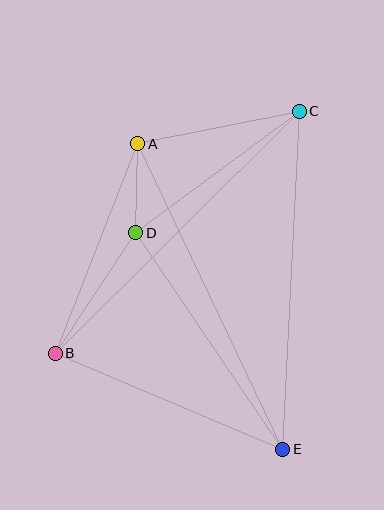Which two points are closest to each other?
Points A and D are closest to each other.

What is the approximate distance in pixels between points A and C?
The distance between A and C is approximately 165 pixels.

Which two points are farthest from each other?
Points B and C are farthest from each other.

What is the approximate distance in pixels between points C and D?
The distance between C and D is approximately 204 pixels.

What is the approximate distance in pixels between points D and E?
The distance between D and E is approximately 262 pixels.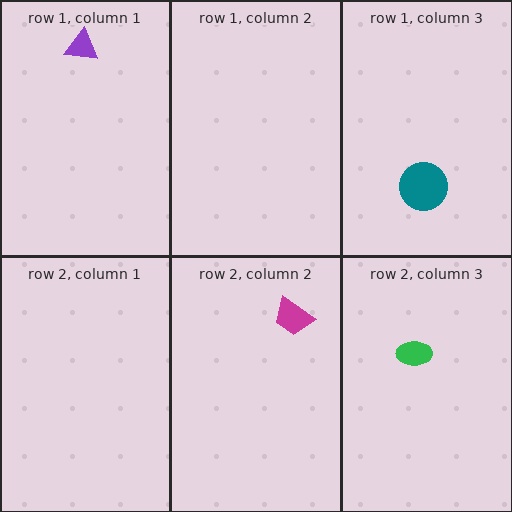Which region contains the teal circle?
The row 1, column 3 region.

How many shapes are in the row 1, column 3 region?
1.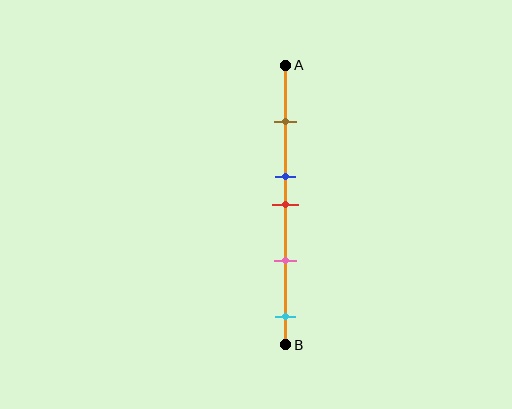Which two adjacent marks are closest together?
The blue and red marks are the closest adjacent pair.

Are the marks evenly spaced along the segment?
No, the marks are not evenly spaced.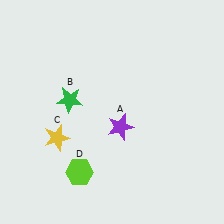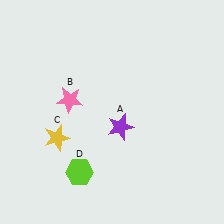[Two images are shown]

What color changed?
The star (B) changed from green in Image 1 to pink in Image 2.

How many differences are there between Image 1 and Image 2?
There is 1 difference between the two images.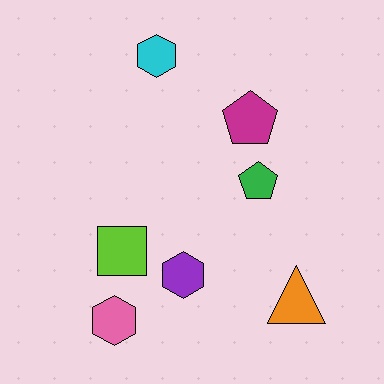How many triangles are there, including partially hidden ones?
There is 1 triangle.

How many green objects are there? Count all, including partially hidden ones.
There is 1 green object.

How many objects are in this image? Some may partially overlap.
There are 7 objects.